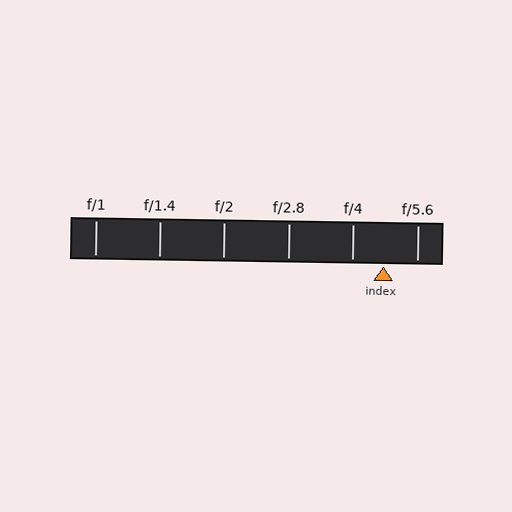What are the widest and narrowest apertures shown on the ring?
The widest aperture shown is f/1 and the narrowest is f/5.6.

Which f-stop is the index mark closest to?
The index mark is closest to f/4.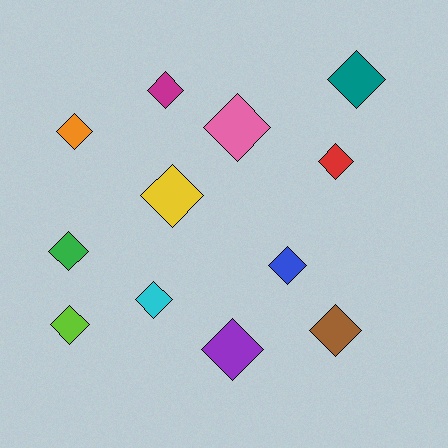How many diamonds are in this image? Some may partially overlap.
There are 12 diamonds.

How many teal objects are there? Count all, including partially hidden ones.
There is 1 teal object.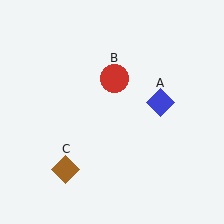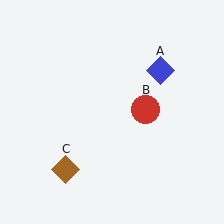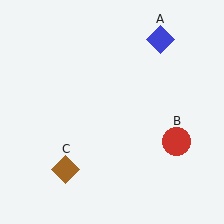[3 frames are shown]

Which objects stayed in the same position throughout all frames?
Brown diamond (object C) remained stationary.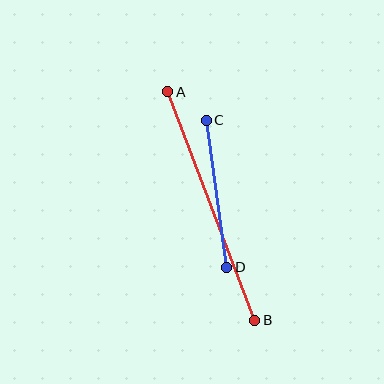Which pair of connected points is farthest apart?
Points A and B are farthest apart.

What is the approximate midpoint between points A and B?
The midpoint is at approximately (211, 206) pixels.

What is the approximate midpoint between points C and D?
The midpoint is at approximately (216, 194) pixels.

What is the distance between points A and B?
The distance is approximately 244 pixels.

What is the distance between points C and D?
The distance is approximately 149 pixels.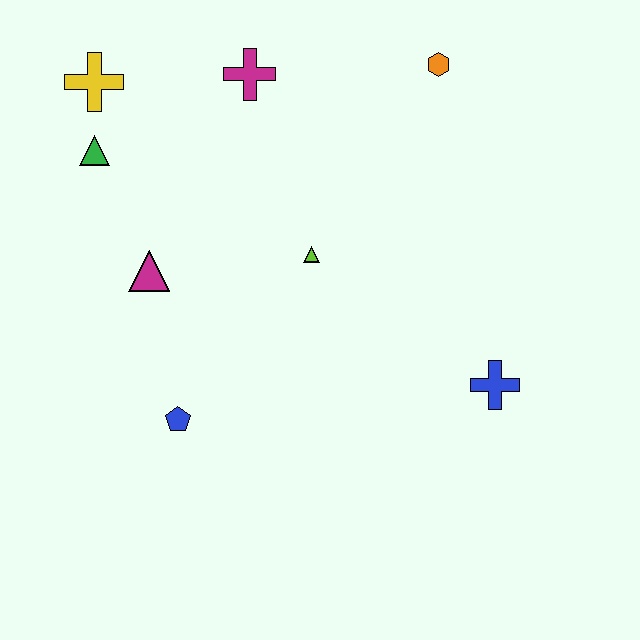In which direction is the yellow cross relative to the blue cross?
The yellow cross is to the left of the blue cross.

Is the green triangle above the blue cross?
Yes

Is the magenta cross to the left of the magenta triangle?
No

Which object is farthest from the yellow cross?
The blue cross is farthest from the yellow cross.